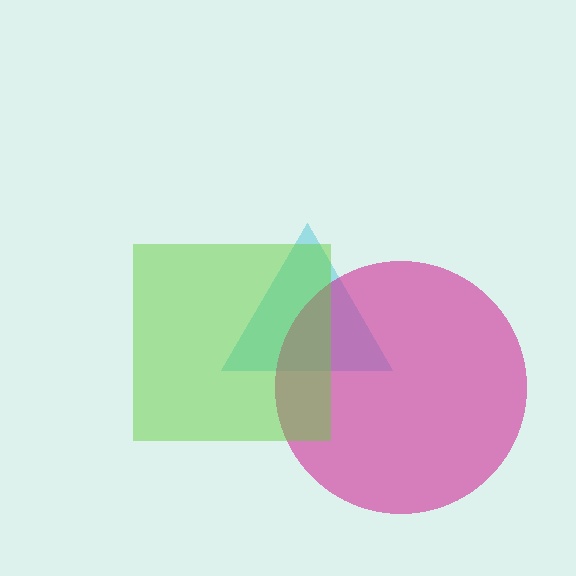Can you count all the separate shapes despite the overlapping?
Yes, there are 3 separate shapes.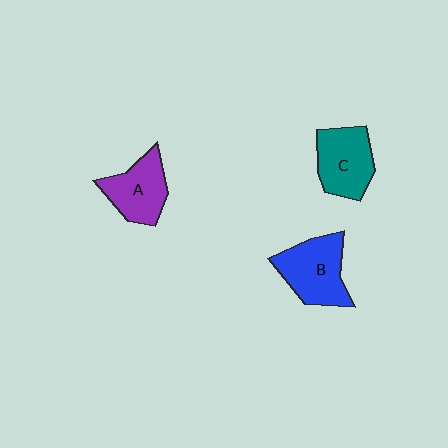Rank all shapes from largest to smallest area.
From largest to smallest: B (blue), C (teal), A (purple).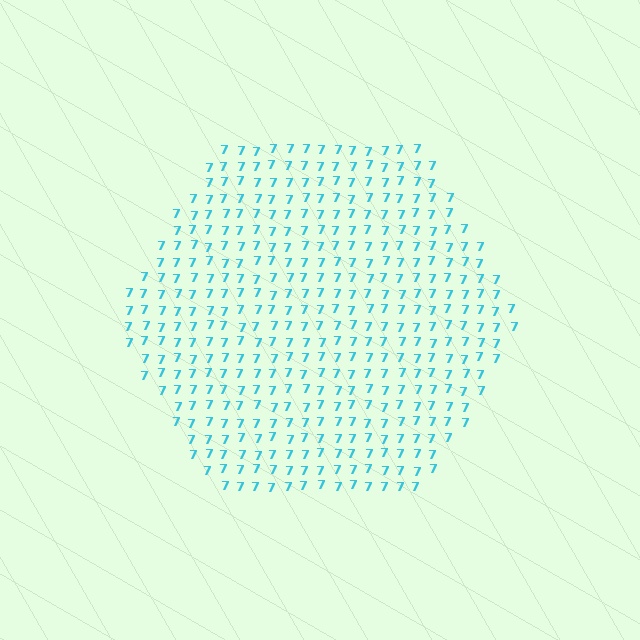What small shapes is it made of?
It is made of small digit 7's.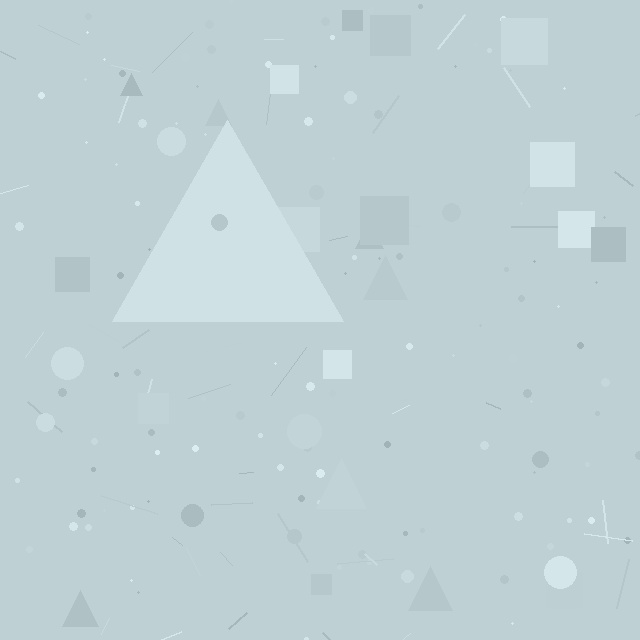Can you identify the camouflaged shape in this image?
The camouflaged shape is a triangle.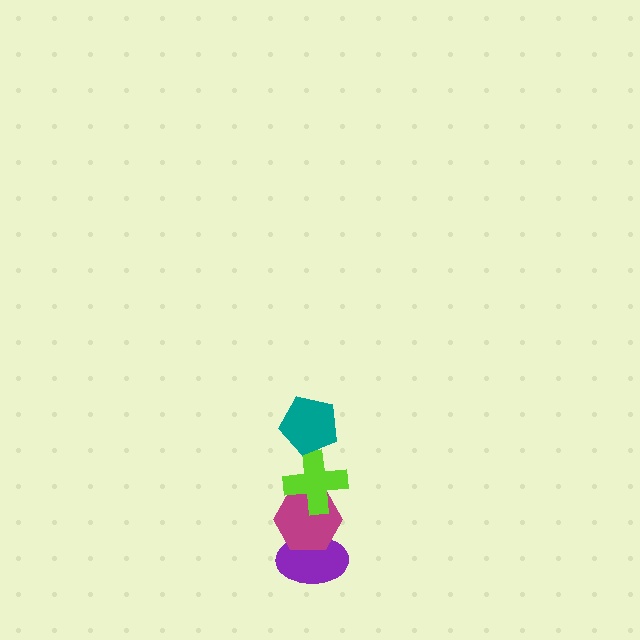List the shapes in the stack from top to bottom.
From top to bottom: the teal pentagon, the lime cross, the magenta hexagon, the purple ellipse.